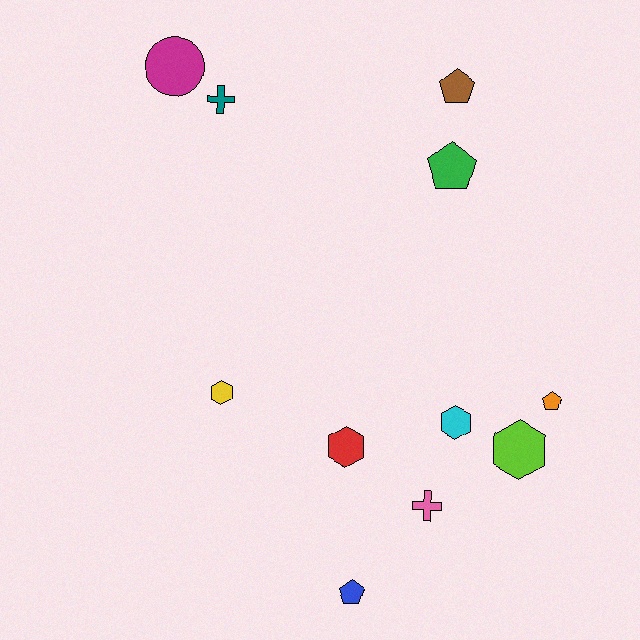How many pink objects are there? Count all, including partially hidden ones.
There is 1 pink object.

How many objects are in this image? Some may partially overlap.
There are 11 objects.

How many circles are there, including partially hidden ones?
There is 1 circle.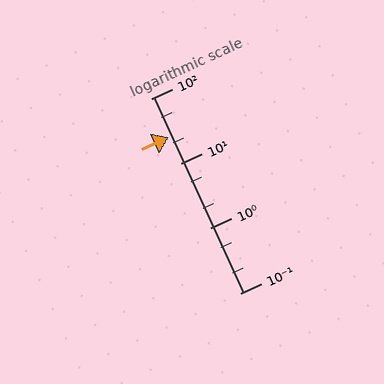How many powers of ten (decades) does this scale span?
The scale spans 3 decades, from 0.1 to 100.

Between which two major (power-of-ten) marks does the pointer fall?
The pointer is between 10 and 100.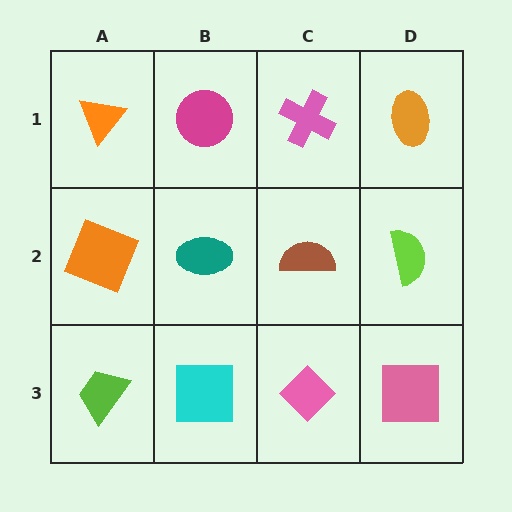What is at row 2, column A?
An orange square.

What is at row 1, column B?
A magenta circle.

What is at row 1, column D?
An orange ellipse.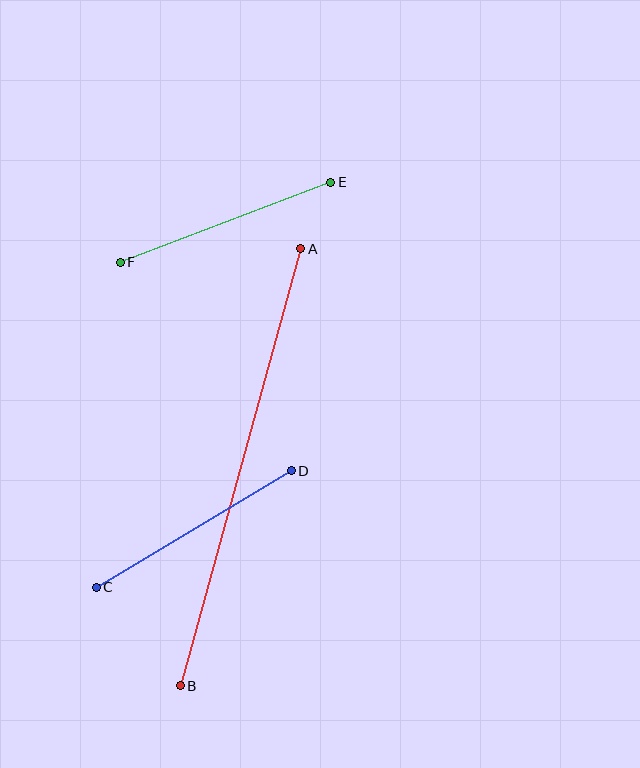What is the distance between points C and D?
The distance is approximately 227 pixels.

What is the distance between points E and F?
The distance is approximately 225 pixels.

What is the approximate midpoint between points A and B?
The midpoint is at approximately (241, 467) pixels.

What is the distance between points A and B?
The distance is approximately 453 pixels.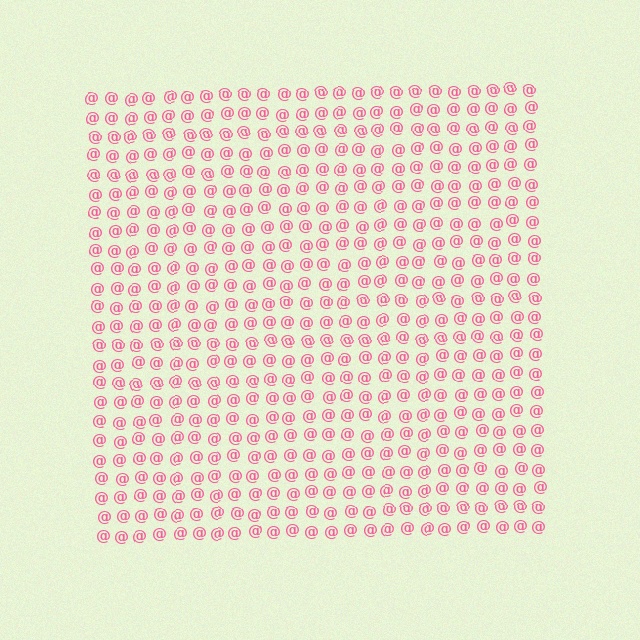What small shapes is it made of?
It is made of small at signs.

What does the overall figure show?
The overall figure shows a square.